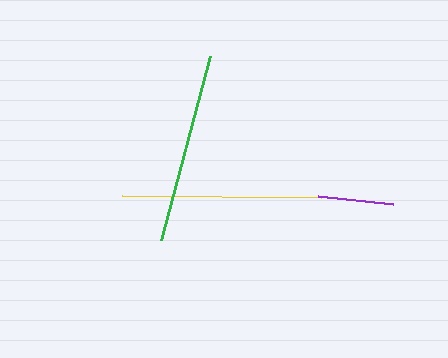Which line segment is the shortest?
The purple line is the shortest at approximately 76 pixels.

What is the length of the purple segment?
The purple segment is approximately 76 pixels long.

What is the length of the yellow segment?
The yellow segment is approximately 199 pixels long.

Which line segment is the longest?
The yellow line is the longest at approximately 199 pixels.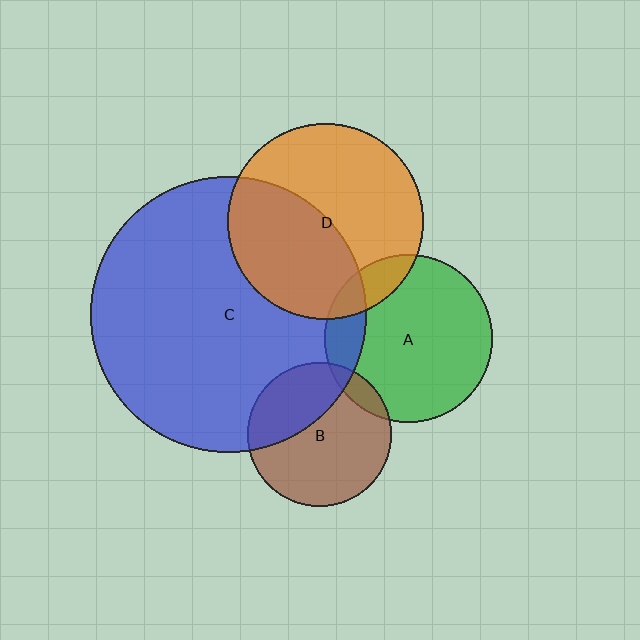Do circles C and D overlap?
Yes.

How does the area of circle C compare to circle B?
Approximately 3.7 times.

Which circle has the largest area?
Circle C (blue).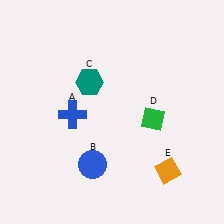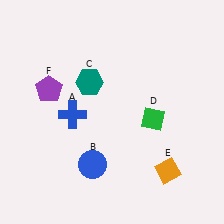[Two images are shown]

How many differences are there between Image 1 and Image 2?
There is 1 difference between the two images.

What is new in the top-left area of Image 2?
A purple pentagon (F) was added in the top-left area of Image 2.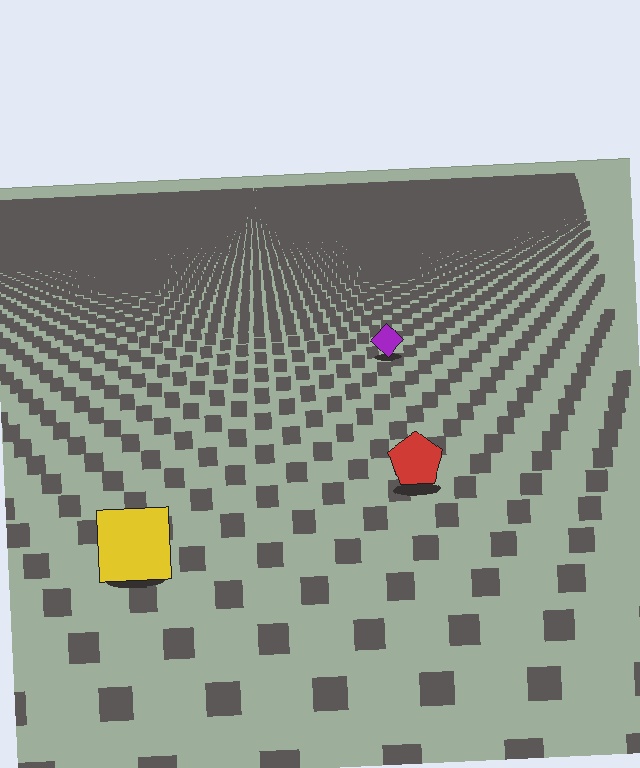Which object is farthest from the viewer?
The purple diamond is farthest from the viewer. It appears smaller and the ground texture around it is denser.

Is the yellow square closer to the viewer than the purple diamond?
Yes. The yellow square is closer — you can tell from the texture gradient: the ground texture is coarser near it.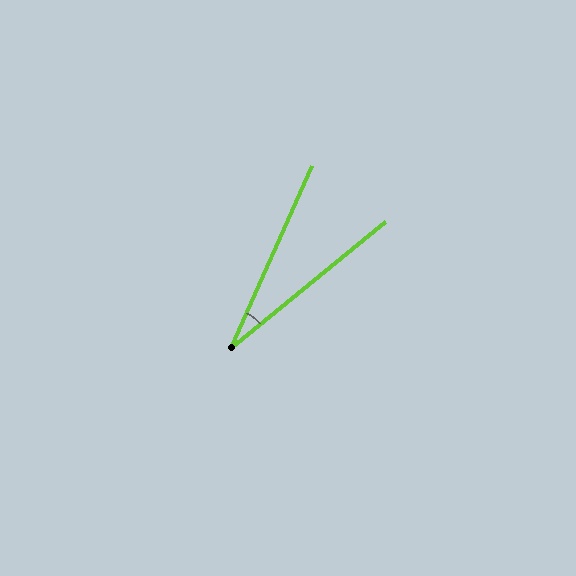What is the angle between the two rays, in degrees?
Approximately 27 degrees.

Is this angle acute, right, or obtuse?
It is acute.